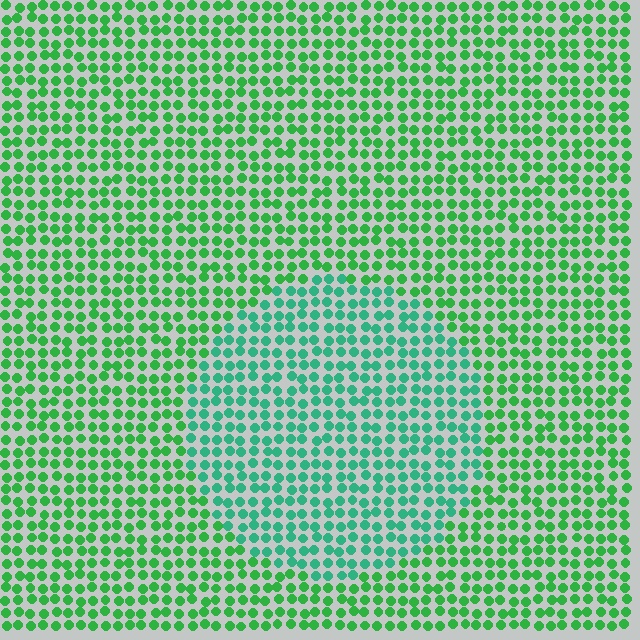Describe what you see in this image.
The image is filled with small green elements in a uniform arrangement. A circle-shaped region is visible where the elements are tinted to a slightly different hue, forming a subtle color boundary.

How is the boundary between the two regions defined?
The boundary is defined purely by a slight shift in hue (about 30 degrees). Spacing, size, and orientation are identical on both sides.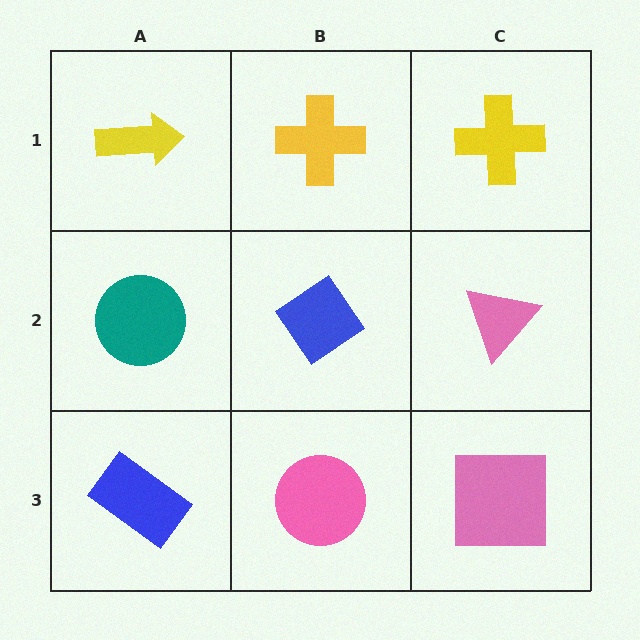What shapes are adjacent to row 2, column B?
A yellow cross (row 1, column B), a pink circle (row 3, column B), a teal circle (row 2, column A), a pink triangle (row 2, column C).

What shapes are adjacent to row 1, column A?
A teal circle (row 2, column A), a yellow cross (row 1, column B).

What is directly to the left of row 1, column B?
A yellow arrow.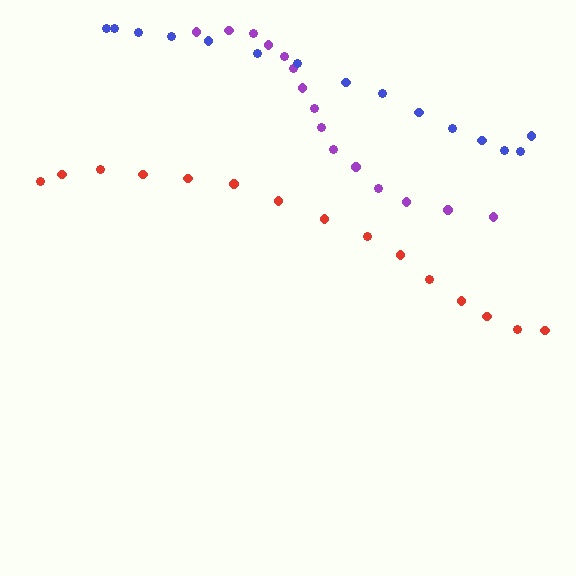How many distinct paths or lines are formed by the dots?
There are 3 distinct paths.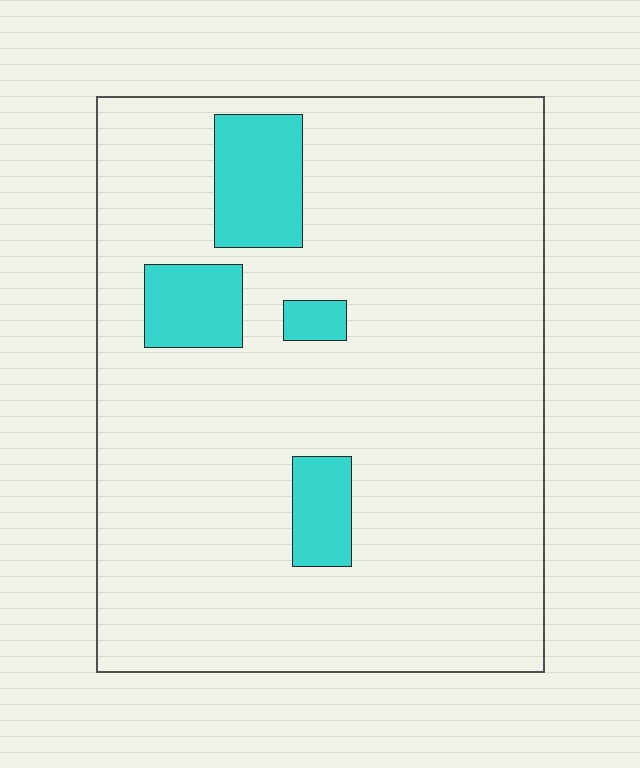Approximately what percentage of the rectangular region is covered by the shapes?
Approximately 10%.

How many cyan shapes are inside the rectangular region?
4.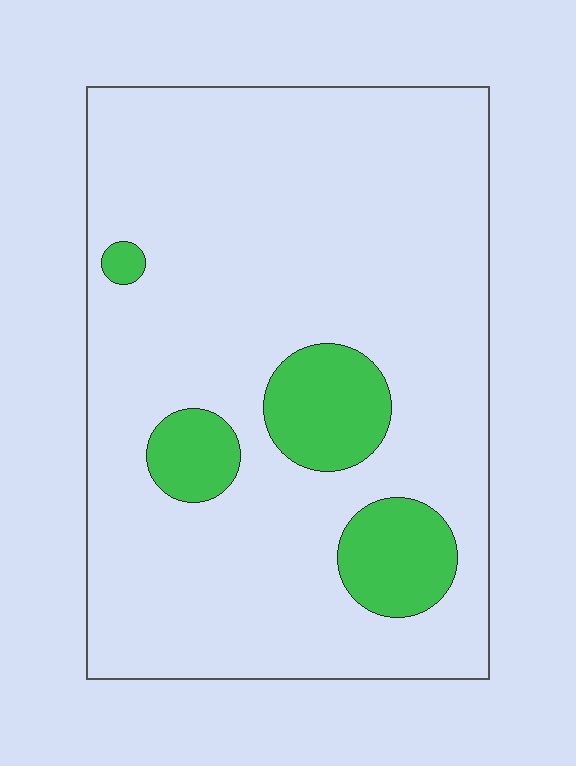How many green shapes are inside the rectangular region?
4.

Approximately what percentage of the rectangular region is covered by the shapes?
Approximately 15%.